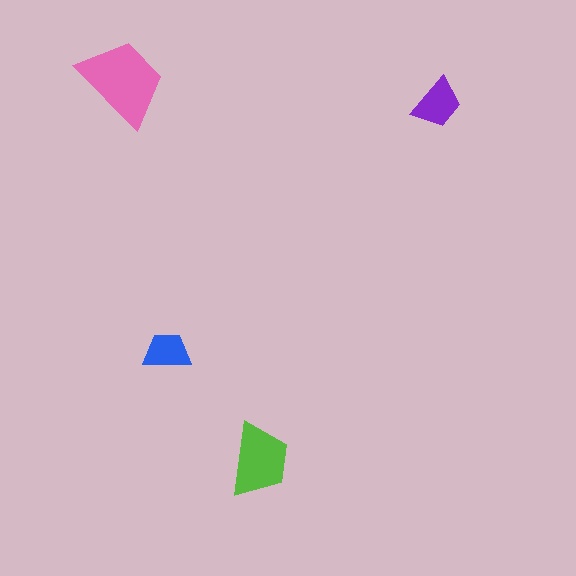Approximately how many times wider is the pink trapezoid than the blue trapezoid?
About 2 times wider.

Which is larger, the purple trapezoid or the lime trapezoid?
The lime one.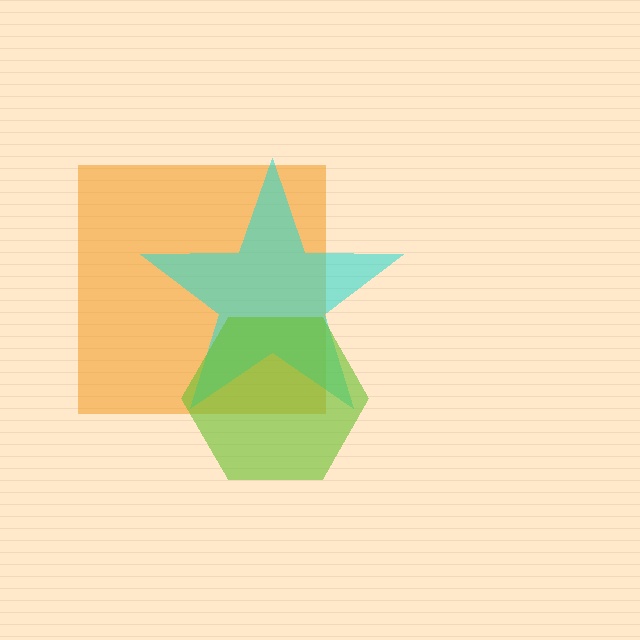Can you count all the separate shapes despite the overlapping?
Yes, there are 3 separate shapes.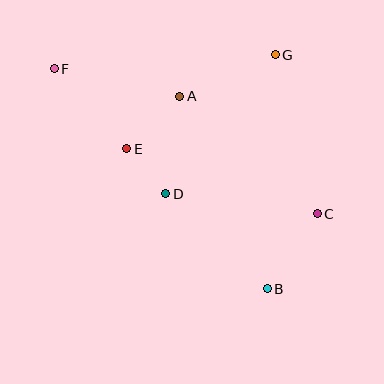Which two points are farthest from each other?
Points B and F are farthest from each other.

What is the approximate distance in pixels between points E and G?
The distance between E and G is approximately 176 pixels.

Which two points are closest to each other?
Points D and E are closest to each other.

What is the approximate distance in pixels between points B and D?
The distance between B and D is approximately 139 pixels.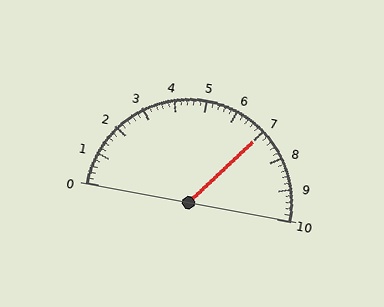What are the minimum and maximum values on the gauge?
The gauge ranges from 0 to 10.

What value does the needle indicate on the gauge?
The needle indicates approximately 7.0.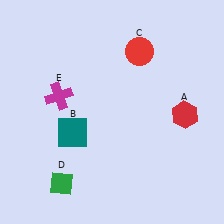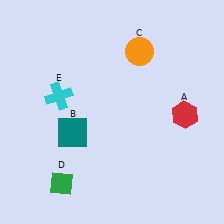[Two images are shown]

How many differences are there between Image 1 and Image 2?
There are 2 differences between the two images.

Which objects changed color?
C changed from red to orange. E changed from magenta to cyan.